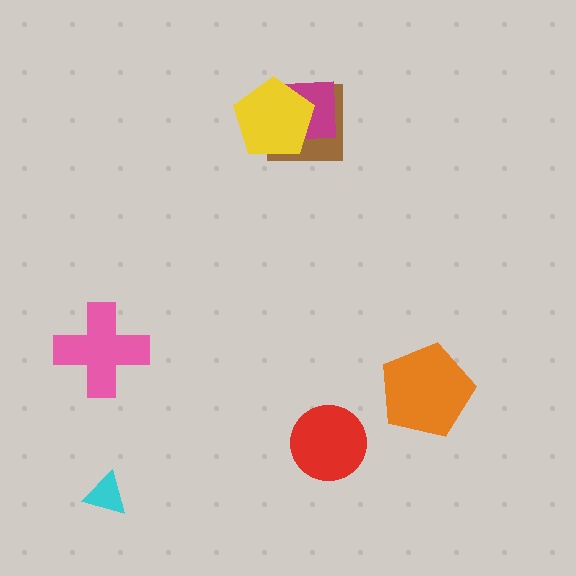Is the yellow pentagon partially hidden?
No, no other shape covers it.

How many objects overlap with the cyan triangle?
0 objects overlap with the cyan triangle.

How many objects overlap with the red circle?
0 objects overlap with the red circle.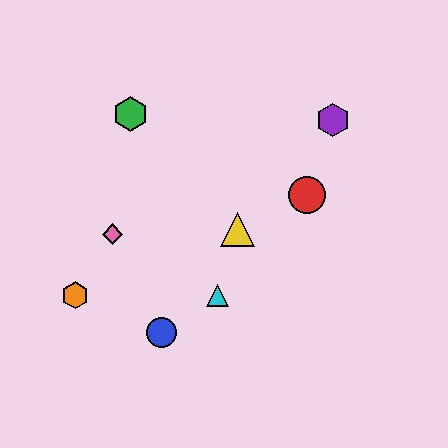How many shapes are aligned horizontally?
2 shapes (the orange hexagon, the cyan triangle) are aligned horizontally.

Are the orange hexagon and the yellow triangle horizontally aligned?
No, the orange hexagon is at y≈295 and the yellow triangle is at y≈230.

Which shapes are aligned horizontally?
The orange hexagon, the cyan triangle are aligned horizontally.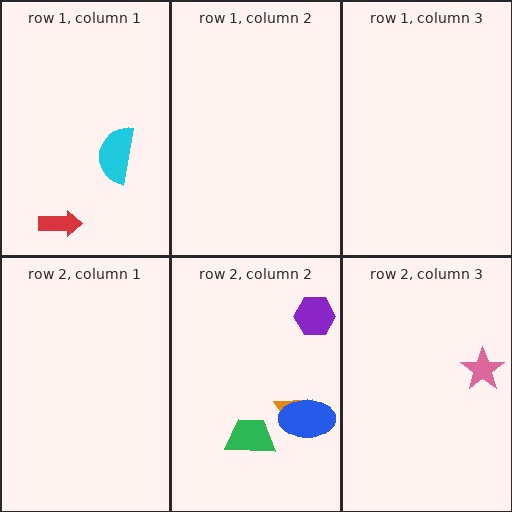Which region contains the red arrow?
The row 1, column 1 region.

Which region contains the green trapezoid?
The row 2, column 2 region.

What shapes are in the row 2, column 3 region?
The pink star.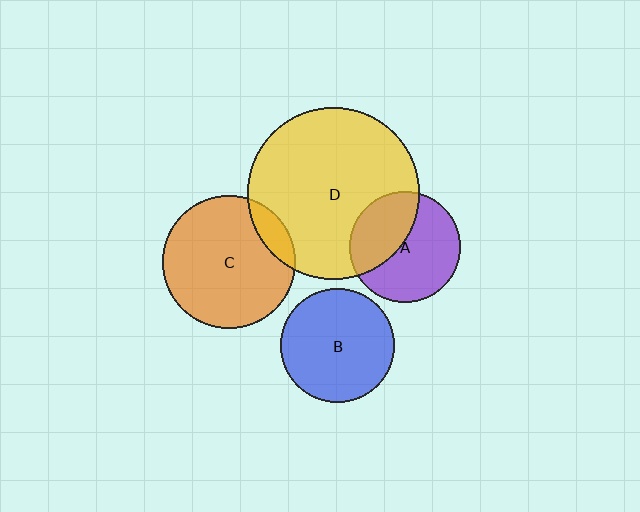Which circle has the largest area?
Circle D (yellow).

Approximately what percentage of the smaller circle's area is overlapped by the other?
Approximately 10%.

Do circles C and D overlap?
Yes.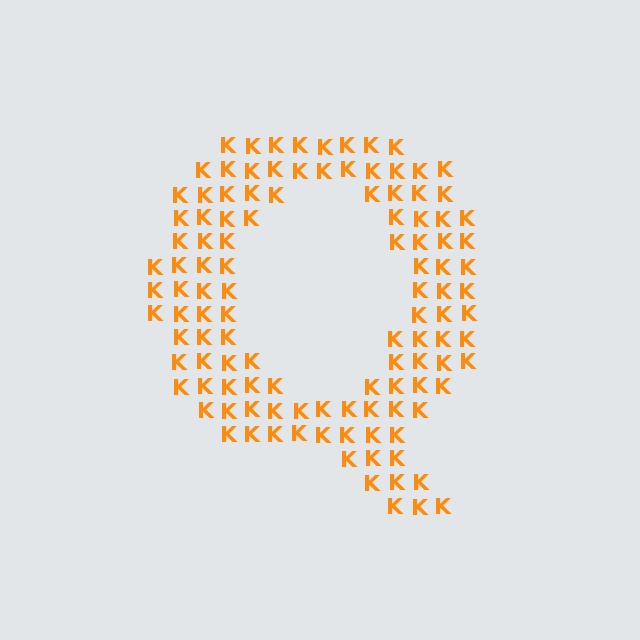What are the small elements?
The small elements are letter K's.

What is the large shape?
The large shape is the letter Q.